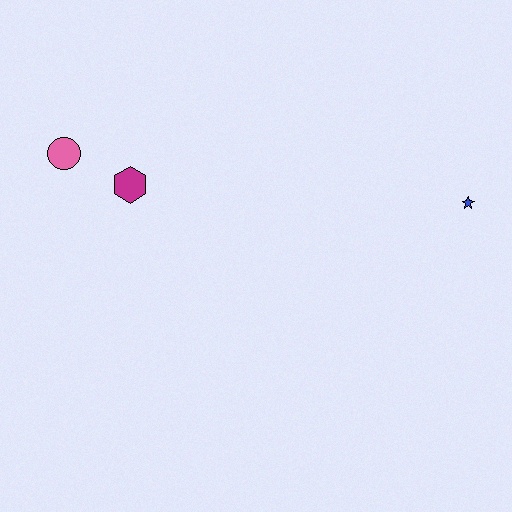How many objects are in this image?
There are 3 objects.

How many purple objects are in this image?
There are no purple objects.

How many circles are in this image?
There is 1 circle.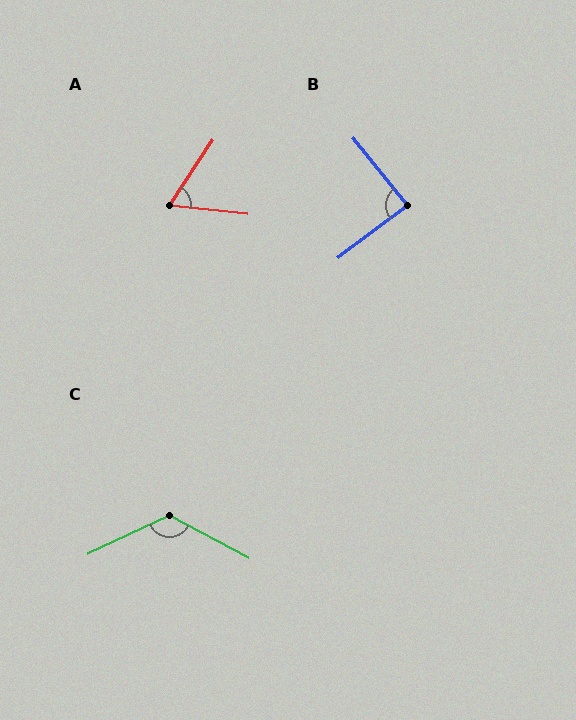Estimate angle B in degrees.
Approximately 88 degrees.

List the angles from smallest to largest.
A (63°), B (88°), C (126°).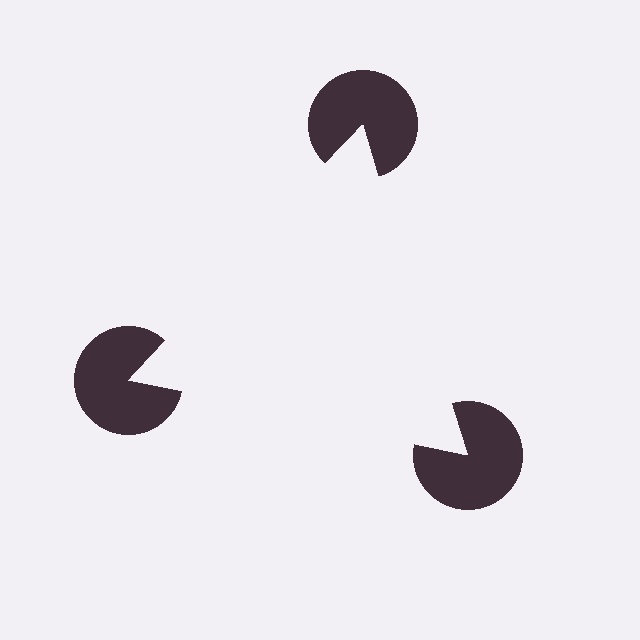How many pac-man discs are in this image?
There are 3 — one at each vertex of the illusory triangle.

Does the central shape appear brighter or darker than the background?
It typically appears slightly brighter than the background, even though no actual brightness change is drawn.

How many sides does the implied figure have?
3 sides.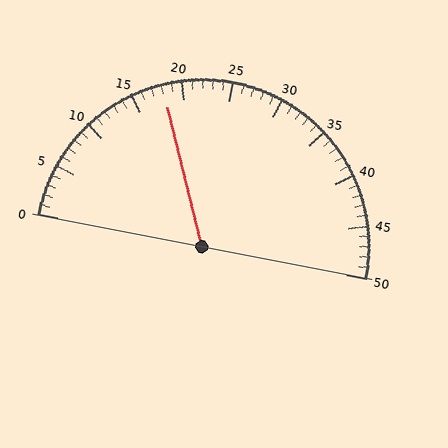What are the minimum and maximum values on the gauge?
The gauge ranges from 0 to 50.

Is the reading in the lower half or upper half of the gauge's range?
The reading is in the lower half of the range (0 to 50).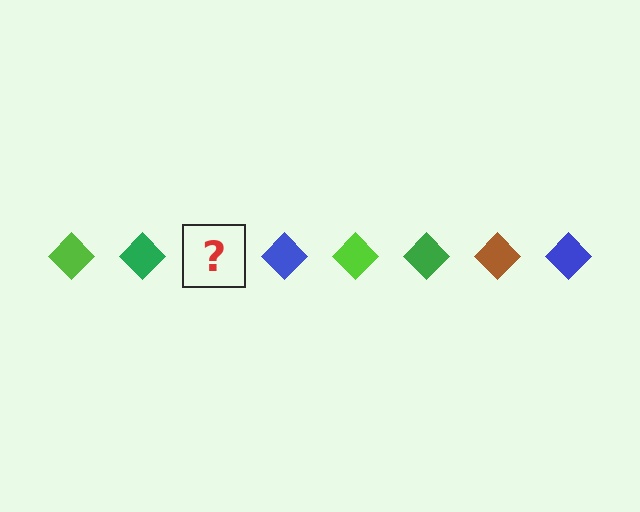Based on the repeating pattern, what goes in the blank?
The blank should be a brown diamond.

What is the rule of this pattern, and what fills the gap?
The rule is that the pattern cycles through lime, green, brown, blue diamonds. The gap should be filled with a brown diamond.